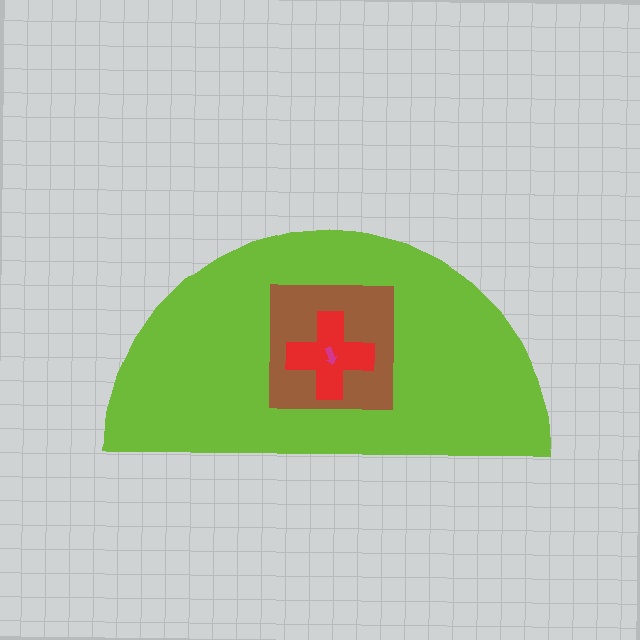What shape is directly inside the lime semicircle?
The brown square.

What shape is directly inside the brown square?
The red cross.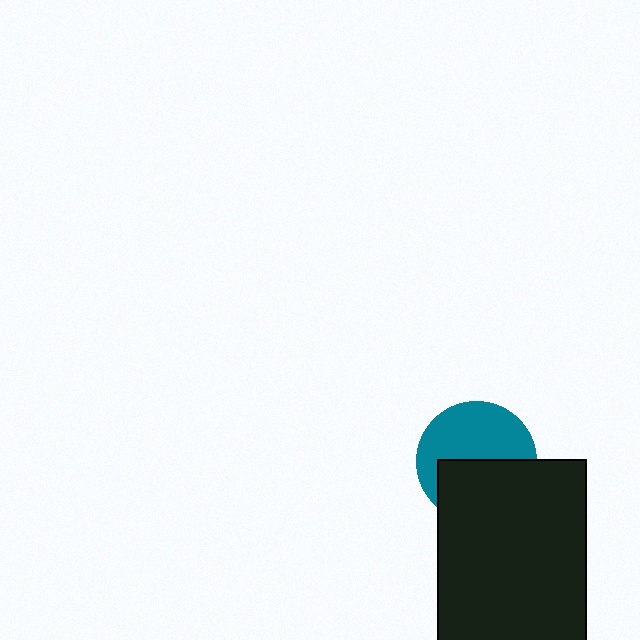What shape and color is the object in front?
The object in front is a black rectangle.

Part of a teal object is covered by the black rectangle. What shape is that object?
It is a circle.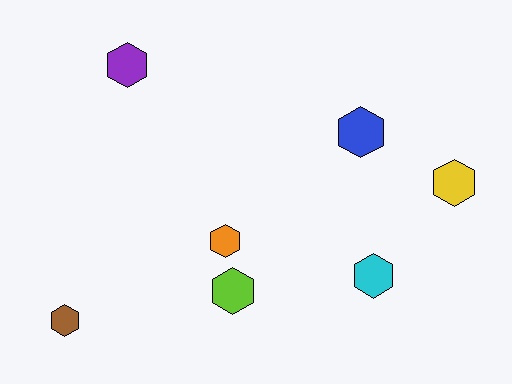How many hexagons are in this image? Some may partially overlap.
There are 7 hexagons.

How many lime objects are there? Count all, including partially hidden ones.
There is 1 lime object.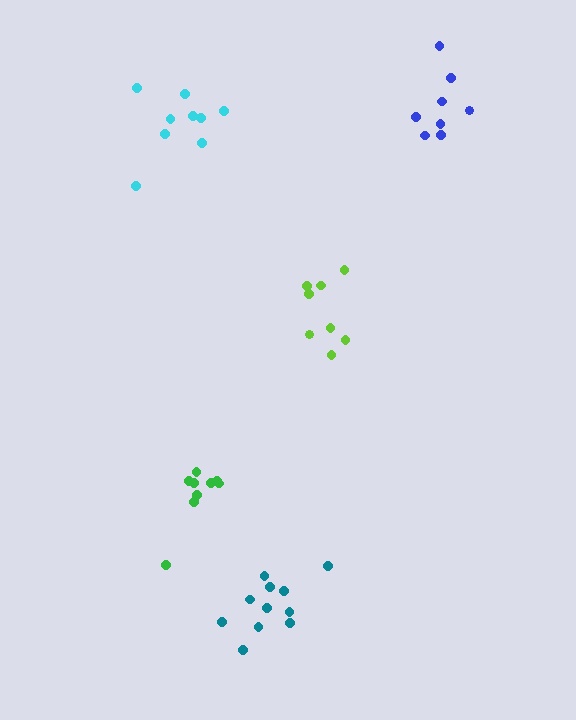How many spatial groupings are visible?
There are 5 spatial groupings.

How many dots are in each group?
Group 1: 9 dots, Group 2: 8 dots, Group 3: 8 dots, Group 4: 11 dots, Group 5: 9 dots (45 total).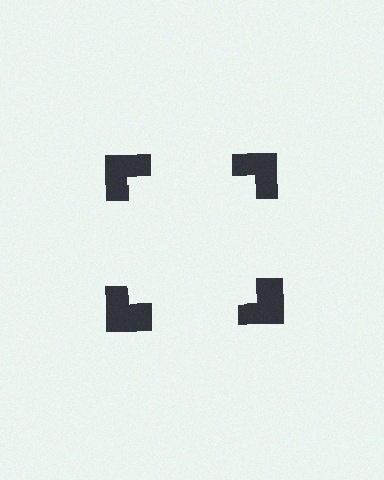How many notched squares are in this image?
There are 4 — one at each vertex of the illusory square.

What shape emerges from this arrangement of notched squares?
An illusory square — its edges are inferred from the aligned wedge cuts in the notched squares, not physically drawn.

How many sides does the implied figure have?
4 sides.